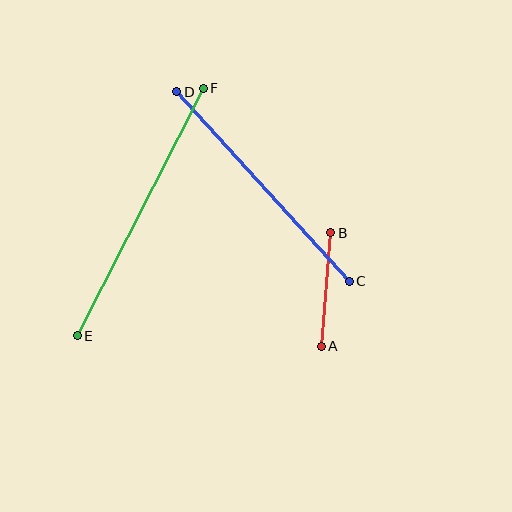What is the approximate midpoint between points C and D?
The midpoint is at approximately (263, 187) pixels.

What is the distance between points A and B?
The distance is approximately 114 pixels.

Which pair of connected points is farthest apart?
Points E and F are farthest apart.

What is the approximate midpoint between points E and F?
The midpoint is at approximately (140, 212) pixels.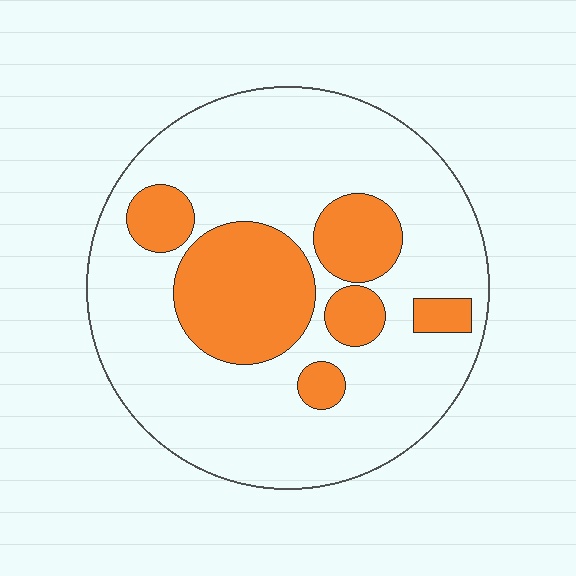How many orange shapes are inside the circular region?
6.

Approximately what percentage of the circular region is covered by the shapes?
Approximately 25%.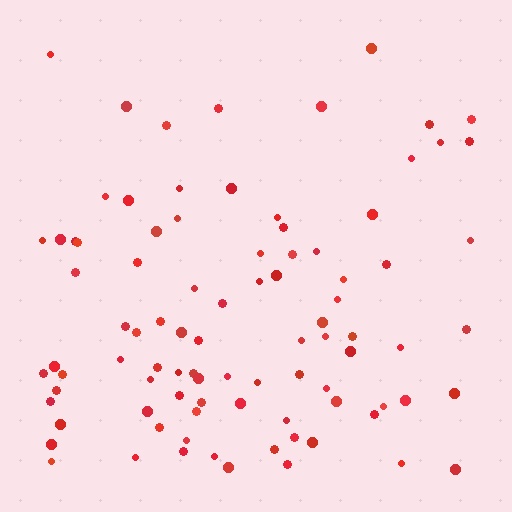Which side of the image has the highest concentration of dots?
The bottom.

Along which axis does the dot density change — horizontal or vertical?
Vertical.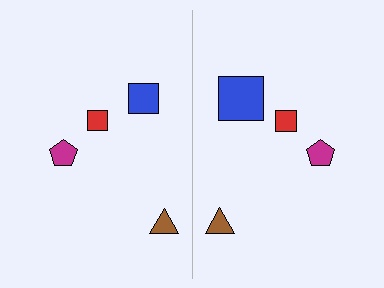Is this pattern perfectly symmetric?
No, the pattern is not perfectly symmetric. The blue square on the right side has a different size than its mirror counterpart.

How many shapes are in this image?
There are 8 shapes in this image.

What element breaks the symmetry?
The blue square on the right side has a different size than its mirror counterpart.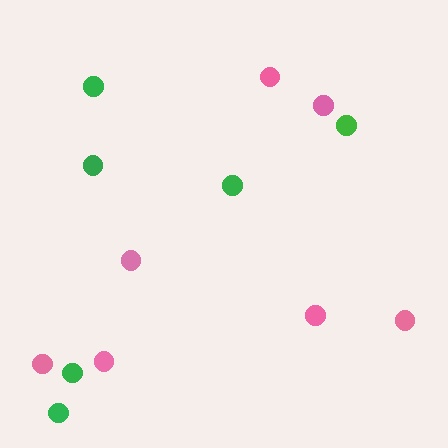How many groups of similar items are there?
There are 2 groups: one group of pink circles (7) and one group of green circles (6).